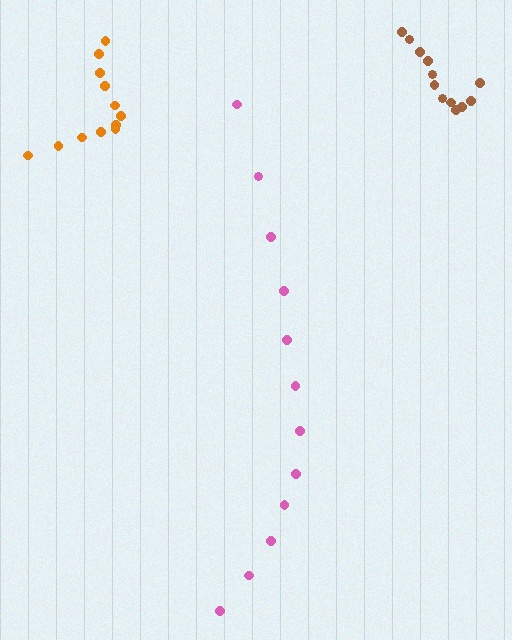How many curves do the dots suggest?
There are 3 distinct paths.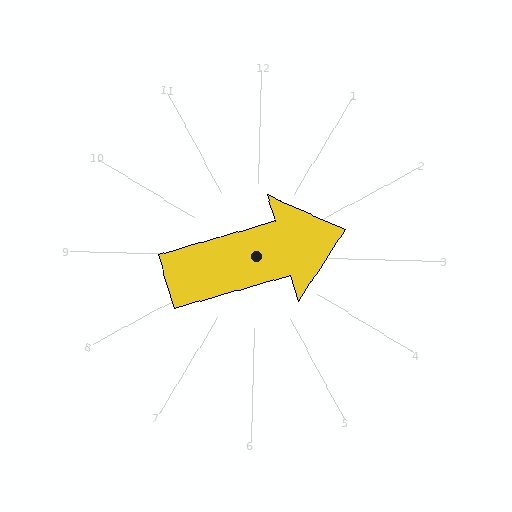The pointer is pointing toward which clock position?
Roughly 2 o'clock.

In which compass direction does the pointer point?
East.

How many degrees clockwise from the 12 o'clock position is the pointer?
Approximately 72 degrees.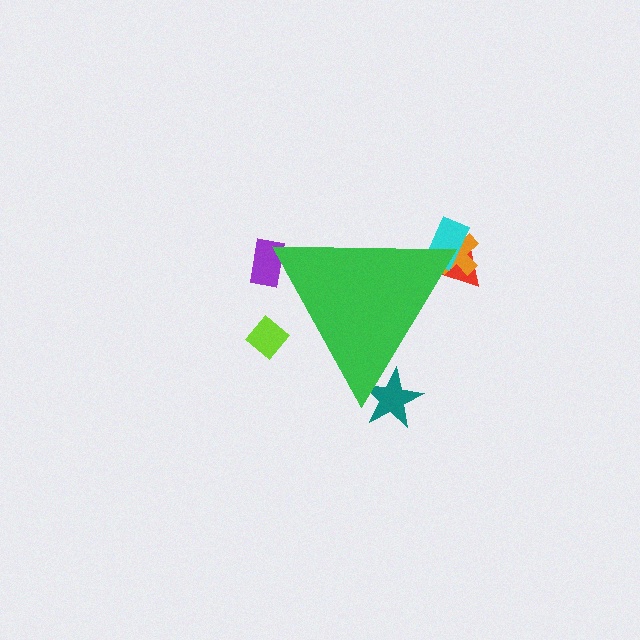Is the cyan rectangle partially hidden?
Yes, the cyan rectangle is partially hidden behind the green triangle.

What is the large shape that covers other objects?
A green triangle.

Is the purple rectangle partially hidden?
Yes, the purple rectangle is partially hidden behind the green triangle.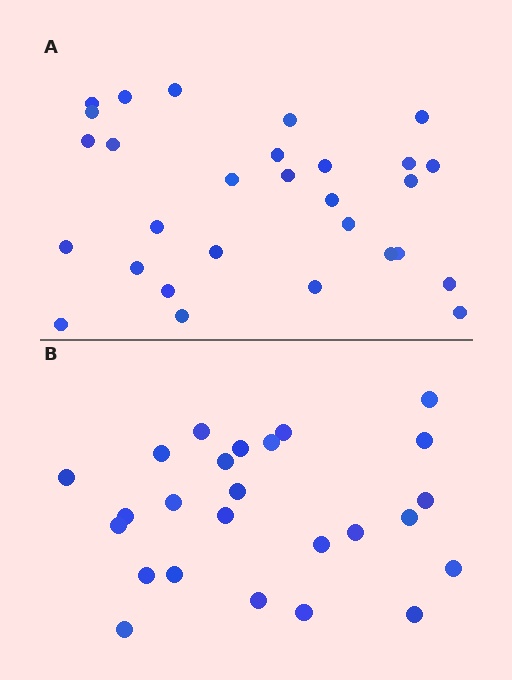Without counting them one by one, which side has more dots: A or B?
Region A (the top region) has more dots.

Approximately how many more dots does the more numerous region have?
Region A has about 4 more dots than region B.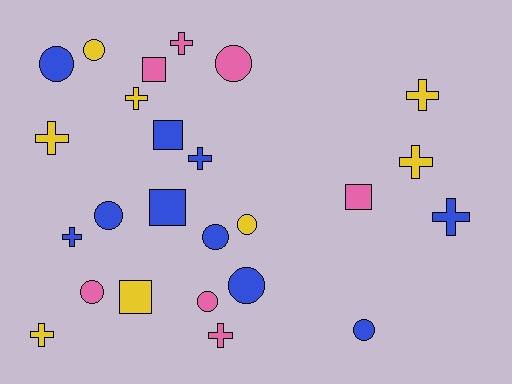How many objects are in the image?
There are 25 objects.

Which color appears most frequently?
Blue, with 10 objects.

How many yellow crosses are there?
There are 5 yellow crosses.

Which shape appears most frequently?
Cross, with 10 objects.